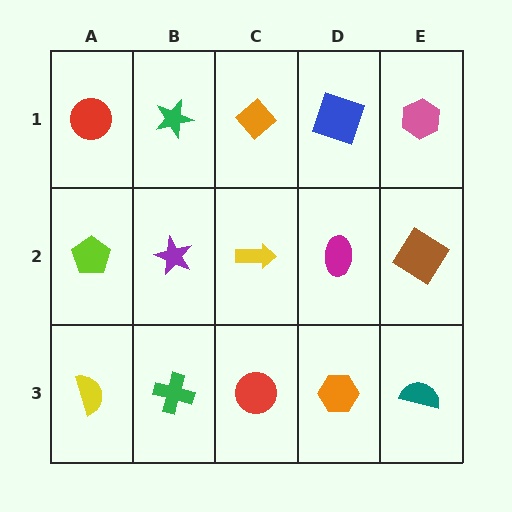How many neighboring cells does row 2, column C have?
4.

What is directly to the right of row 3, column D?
A teal semicircle.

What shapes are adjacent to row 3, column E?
A brown diamond (row 2, column E), an orange hexagon (row 3, column D).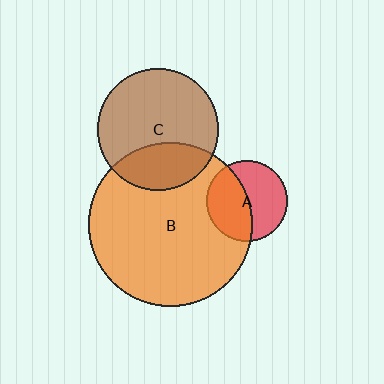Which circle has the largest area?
Circle B (orange).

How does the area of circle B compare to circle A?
Approximately 4.1 times.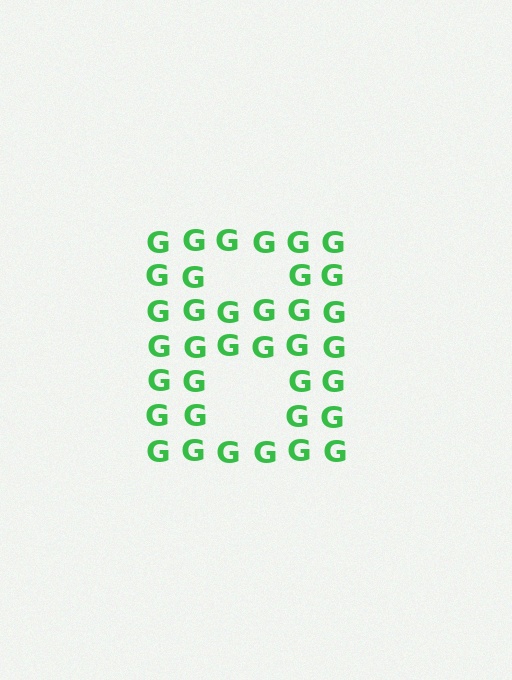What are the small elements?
The small elements are letter G's.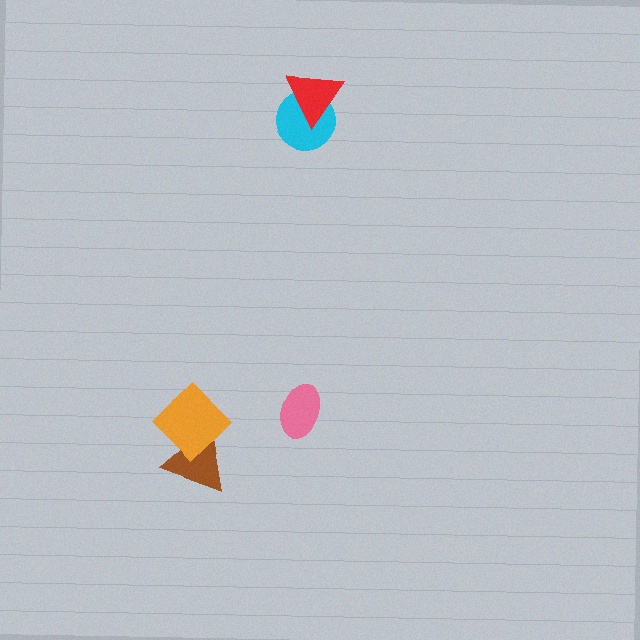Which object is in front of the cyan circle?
The red triangle is in front of the cyan circle.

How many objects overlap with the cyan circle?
1 object overlaps with the cyan circle.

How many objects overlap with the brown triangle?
1 object overlaps with the brown triangle.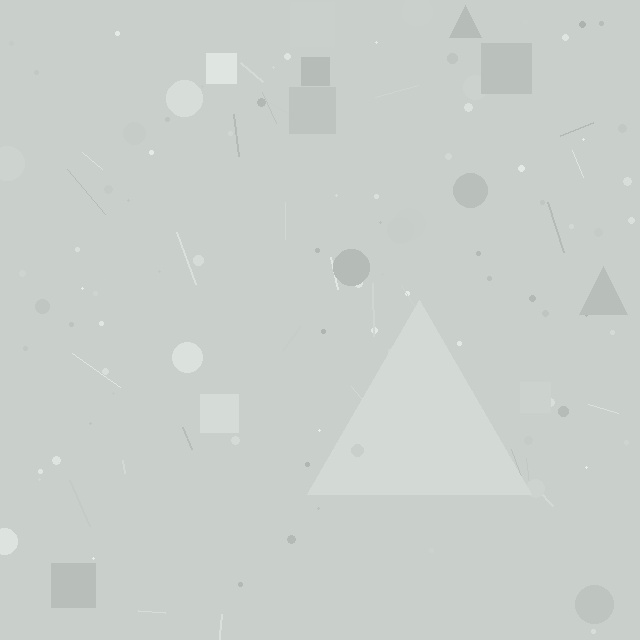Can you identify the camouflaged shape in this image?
The camouflaged shape is a triangle.